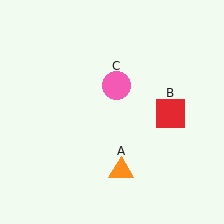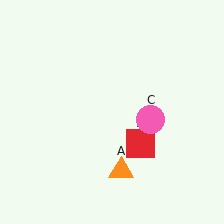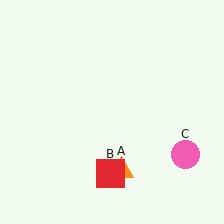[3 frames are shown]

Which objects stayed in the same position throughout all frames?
Orange triangle (object A) remained stationary.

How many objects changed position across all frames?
2 objects changed position: red square (object B), pink circle (object C).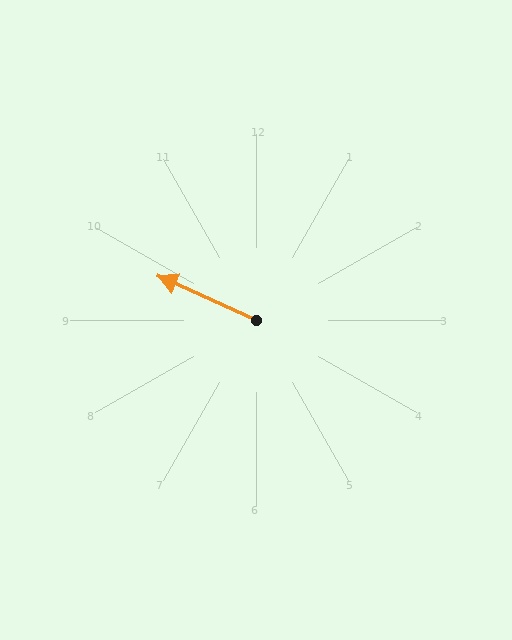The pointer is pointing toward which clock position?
Roughly 10 o'clock.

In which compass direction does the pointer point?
Northwest.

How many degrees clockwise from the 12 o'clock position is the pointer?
Approximately 294 degrees.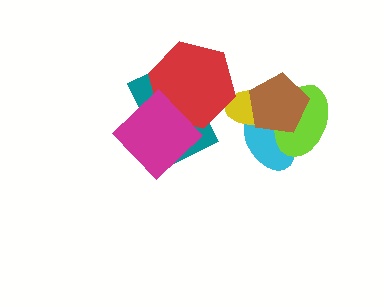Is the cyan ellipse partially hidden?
Yes, it is partially covered by another shape.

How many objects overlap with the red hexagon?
3 objects overlap with the red hexagon.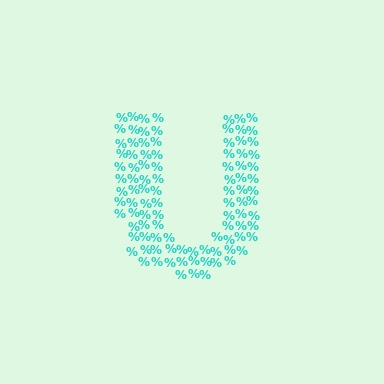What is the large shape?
The large shape is the letter U.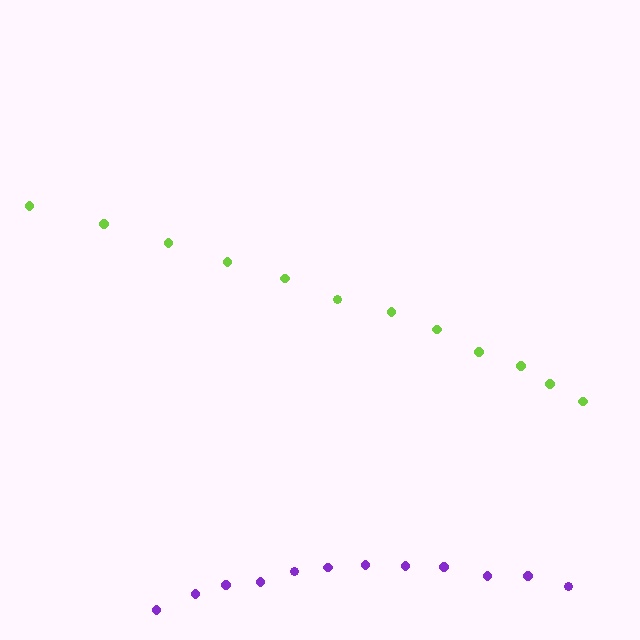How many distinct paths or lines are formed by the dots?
There are 2 distinct paths.